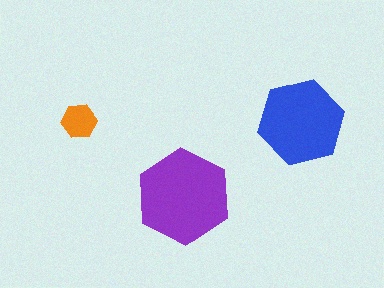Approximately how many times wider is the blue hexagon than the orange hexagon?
About 2.5 times wider.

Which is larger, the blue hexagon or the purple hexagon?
The purple one.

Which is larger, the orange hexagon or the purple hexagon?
The purple one.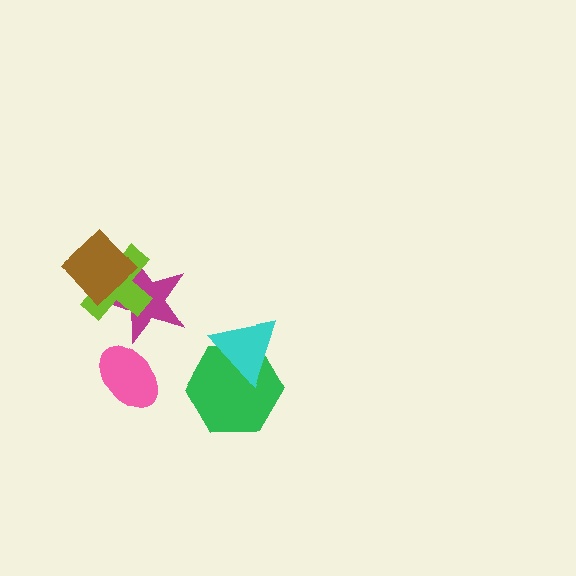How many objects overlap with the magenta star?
2 objects overlap with the magenta star.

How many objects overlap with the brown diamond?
2 objects overlap with the brown diamond.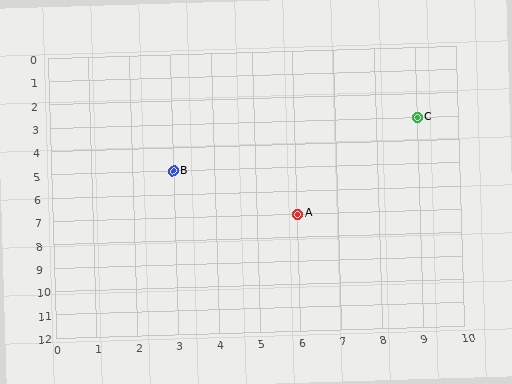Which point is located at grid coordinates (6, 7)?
Point A is at (6, 7).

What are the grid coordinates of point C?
Point C is at grid coordinates (9, 3).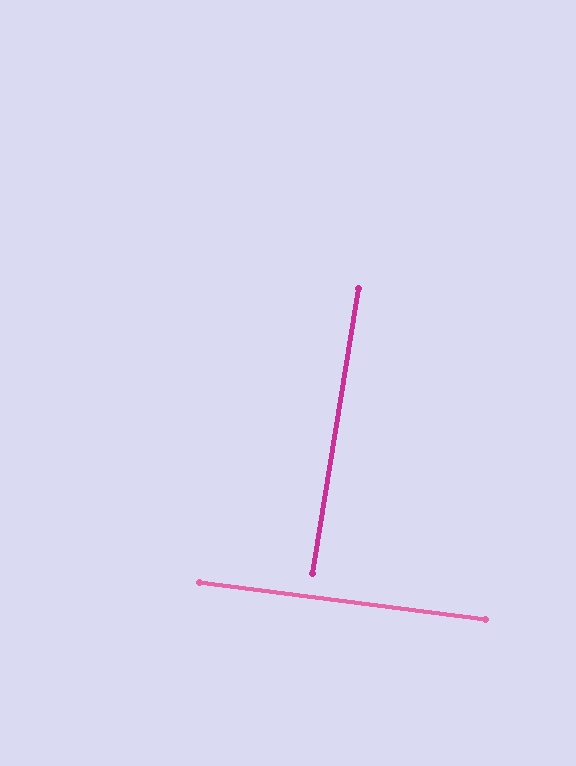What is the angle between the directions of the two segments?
Approximately 88 degrees.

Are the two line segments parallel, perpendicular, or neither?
Perpendicular — they meet at approximately 88°.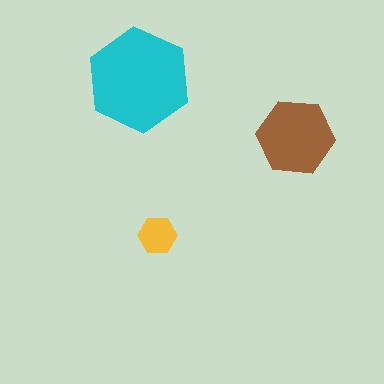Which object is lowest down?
The yellow hexagon is bottommost.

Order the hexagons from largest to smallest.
the cyan one, the brown one, the yellow one.